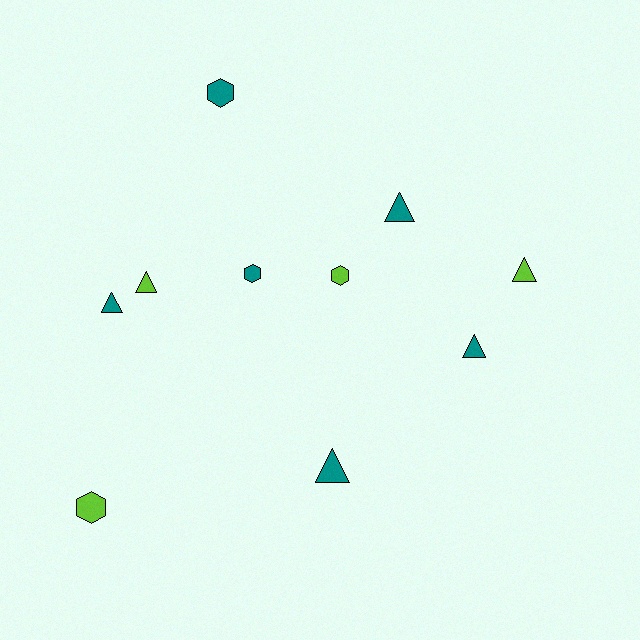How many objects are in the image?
There are 10 objects.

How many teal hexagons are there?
There are 2 teal hexagons.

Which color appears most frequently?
Teal, with 6 objects.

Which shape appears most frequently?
Triangle, with 6 objects.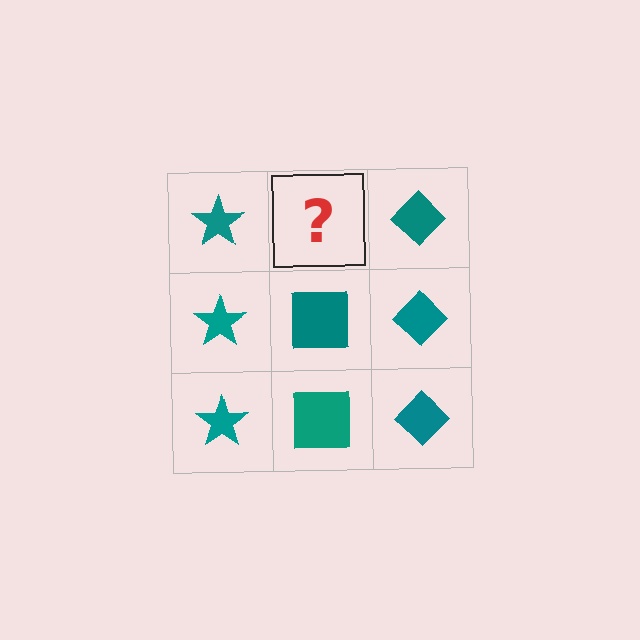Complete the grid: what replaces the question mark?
The question mark should be replaced with a teal square.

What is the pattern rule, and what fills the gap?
The rule is that each column has a consistent shape. The gap should be filled with a teal square.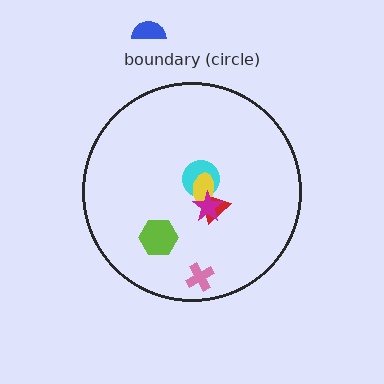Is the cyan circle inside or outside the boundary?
Inside.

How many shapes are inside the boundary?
6 inside, 1 outside.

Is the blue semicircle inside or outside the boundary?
Outside.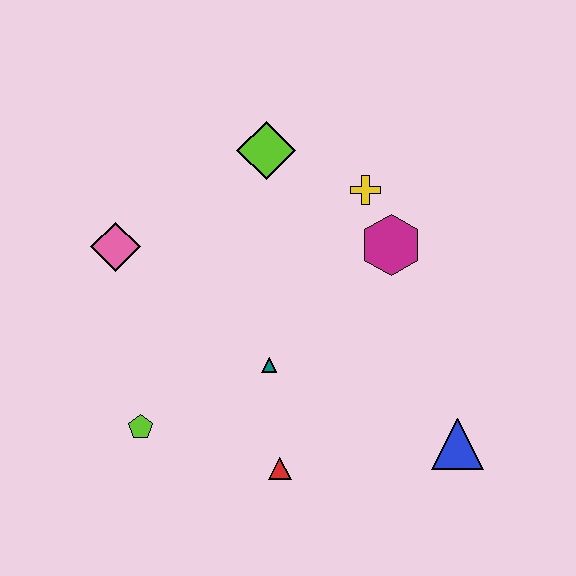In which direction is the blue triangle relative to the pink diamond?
The blue triangle is to the right of the pink diamond.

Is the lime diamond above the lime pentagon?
Yes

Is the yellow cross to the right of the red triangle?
Yes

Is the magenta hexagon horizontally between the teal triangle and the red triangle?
No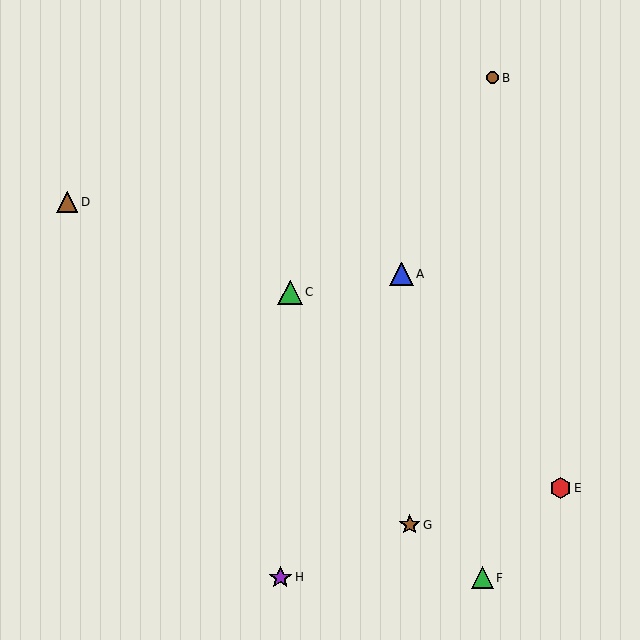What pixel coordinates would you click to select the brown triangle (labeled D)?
Click at (67, 202) to select the brown triangle D.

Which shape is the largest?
The green triangle (labeled C) is the largest.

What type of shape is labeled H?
Shape H is a purple star.